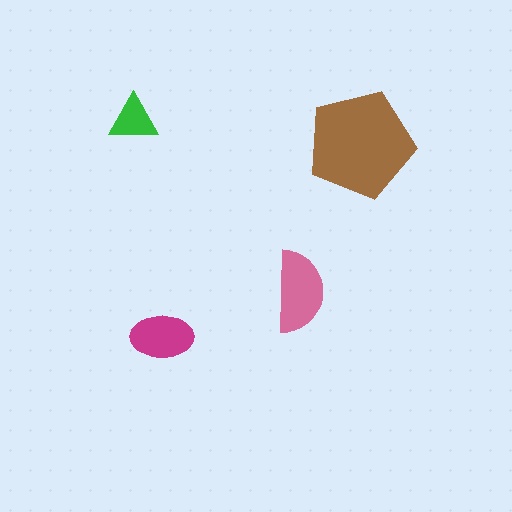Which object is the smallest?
The green triangle.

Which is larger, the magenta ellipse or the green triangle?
The magenta ellipse.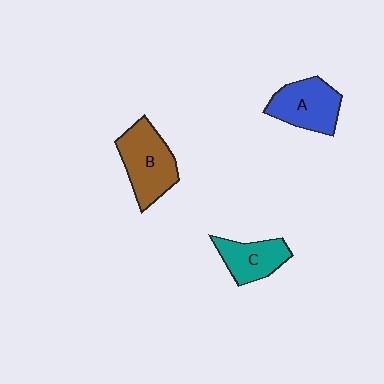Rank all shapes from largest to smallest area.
From largest to smallest: B (brown), A (blue), C (teal).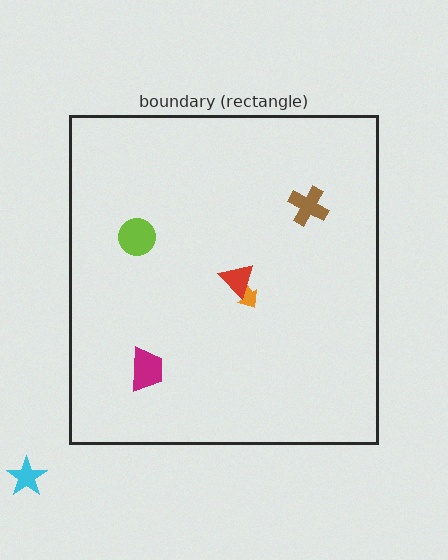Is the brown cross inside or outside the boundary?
Inside.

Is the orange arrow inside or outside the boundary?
Inside.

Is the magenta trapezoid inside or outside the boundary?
Inside.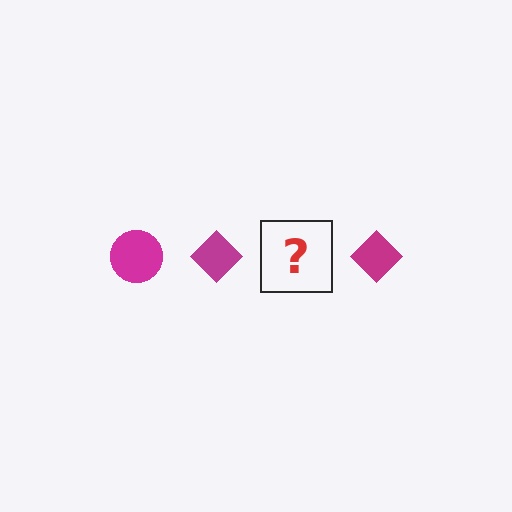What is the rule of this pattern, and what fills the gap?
The rule is that the pattern cycles through circle, diamond shapes in magenta. The gap should be filled with a magenta circle.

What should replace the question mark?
The question mark should be replaced with a magenta circle.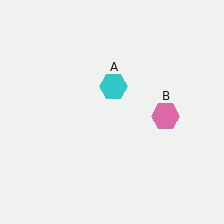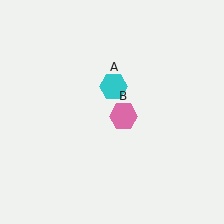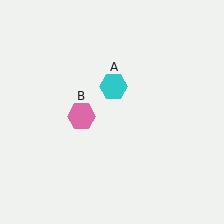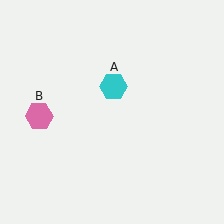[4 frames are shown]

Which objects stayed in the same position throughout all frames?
Cyan hexagon (object A) remained stationary.